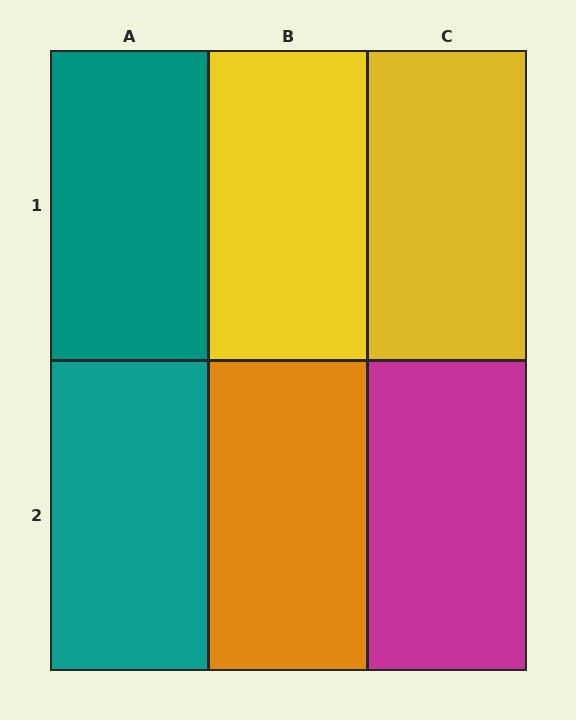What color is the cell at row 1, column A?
Teal.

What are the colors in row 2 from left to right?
Teal, orange, magenta.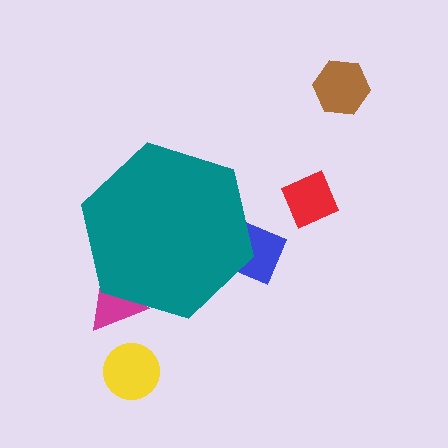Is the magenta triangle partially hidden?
Yes, the magenta triangle is partially hidden behind the teal hexagon.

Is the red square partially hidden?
No, the red square is fully visible.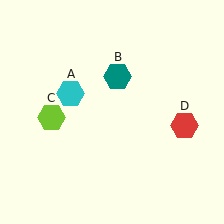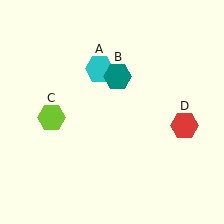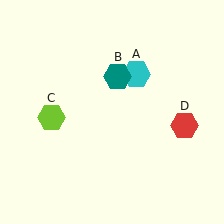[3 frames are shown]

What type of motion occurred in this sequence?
The cyan hexagon (object A) rotated clockwise around the center of the scene.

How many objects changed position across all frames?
1 object changed position: cyan hexagon (object A).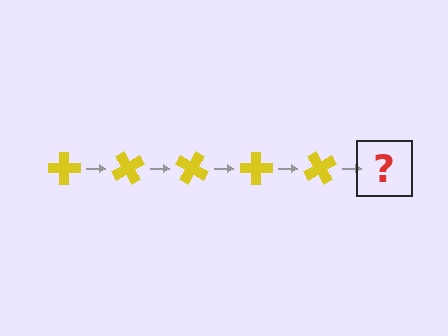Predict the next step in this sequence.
The next step is a yellow cross rotated 300 degrees.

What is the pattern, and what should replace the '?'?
The pattern is that the cross rotates 60 degrees each step. The '?' should be a yellow cross rotated 300 degrees.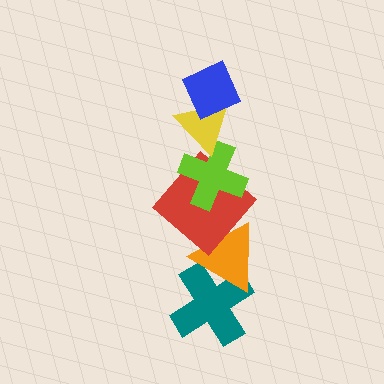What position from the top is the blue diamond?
The blue diamond is 1st from the top.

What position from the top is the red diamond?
The red diamond is 4th from the top.